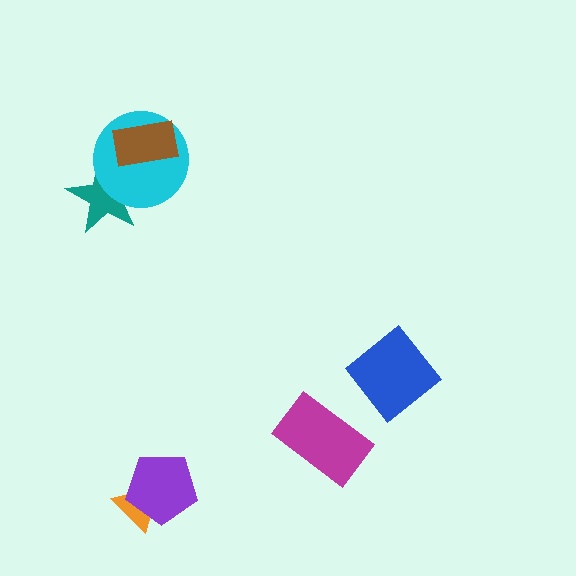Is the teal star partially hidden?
Yes, it is partially covered by another shape.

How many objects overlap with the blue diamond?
0 objects overlap with the blue diamond.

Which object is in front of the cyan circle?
The brown rectangle is in front of the cyan circle.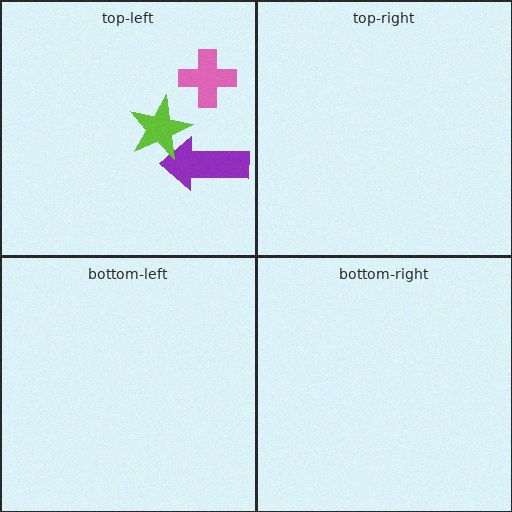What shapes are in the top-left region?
The purple arrow, the lime star, the pink cross.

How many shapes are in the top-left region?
3.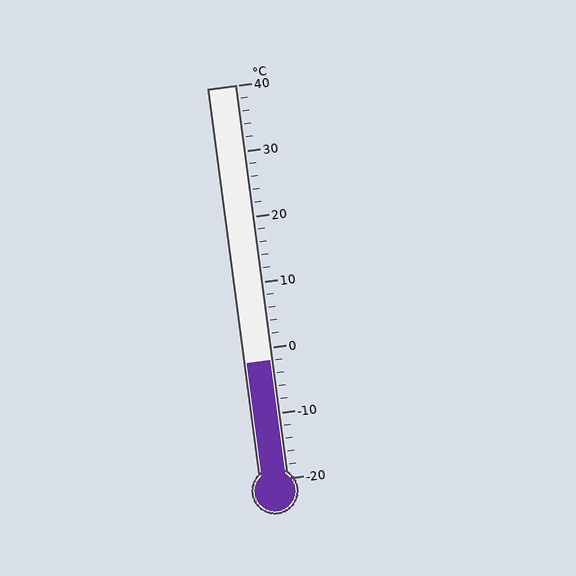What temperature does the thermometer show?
The thermometer shows approximately -2°C.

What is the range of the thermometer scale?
The thermometer scale ranges from -20°C to 40°C.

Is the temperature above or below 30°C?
The temperature is below 30°C.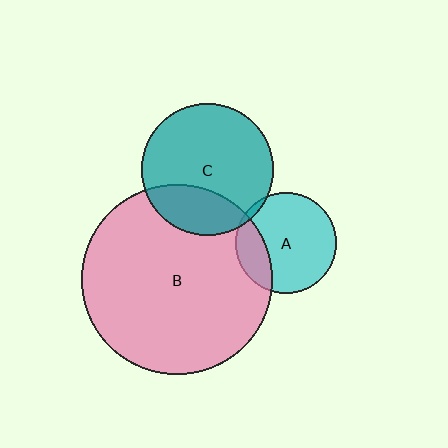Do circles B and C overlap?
Yes.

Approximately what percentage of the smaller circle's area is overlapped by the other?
Approximately 25%.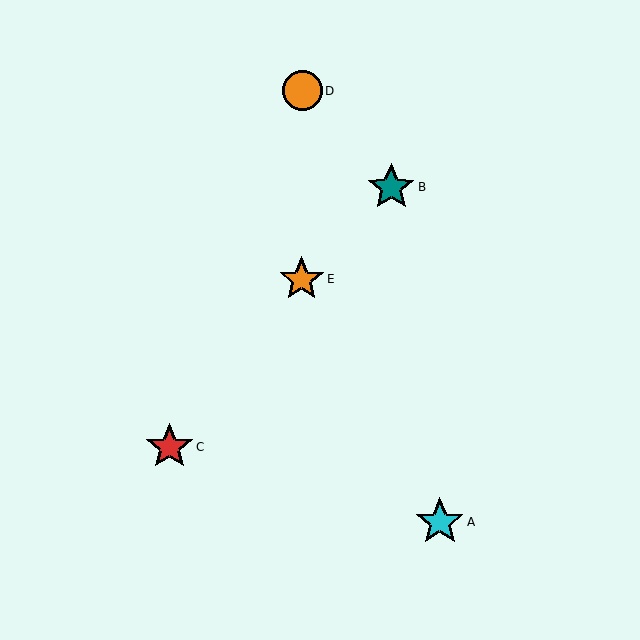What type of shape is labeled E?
Shape E is an orange star.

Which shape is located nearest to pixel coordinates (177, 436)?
The red star (labeled C) at (169, 447) is nearest to that location.